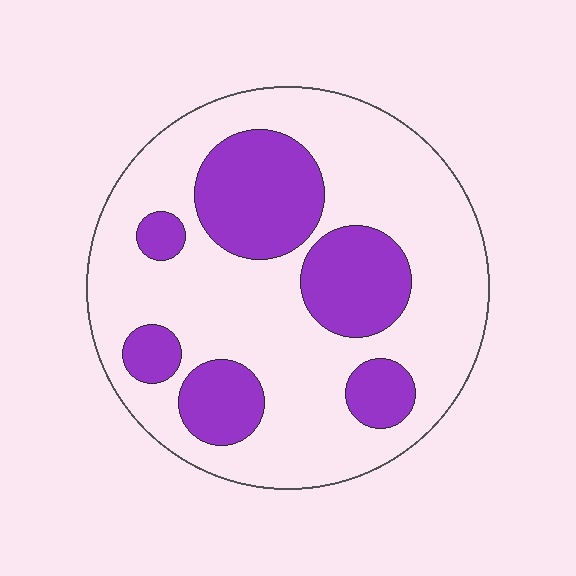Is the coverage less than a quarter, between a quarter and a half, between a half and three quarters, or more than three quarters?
Between a quarter and a half.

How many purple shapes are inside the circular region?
6.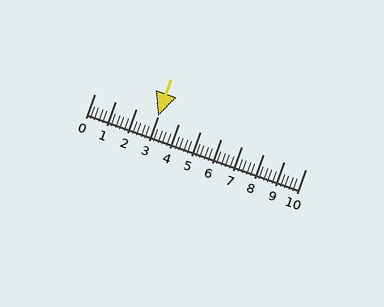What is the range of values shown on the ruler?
The ruler shows values from 0 to 10.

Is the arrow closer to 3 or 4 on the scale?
The arrow is closer to 3.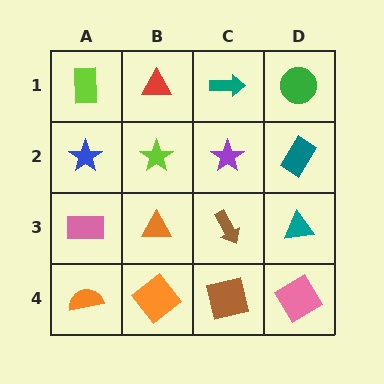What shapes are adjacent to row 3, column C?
A purple star (row 2, column C), a brown square (row 4, column C), an orange triangle (row 3, column B), a teal triangle (row 3, column D).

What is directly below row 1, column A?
A blue star.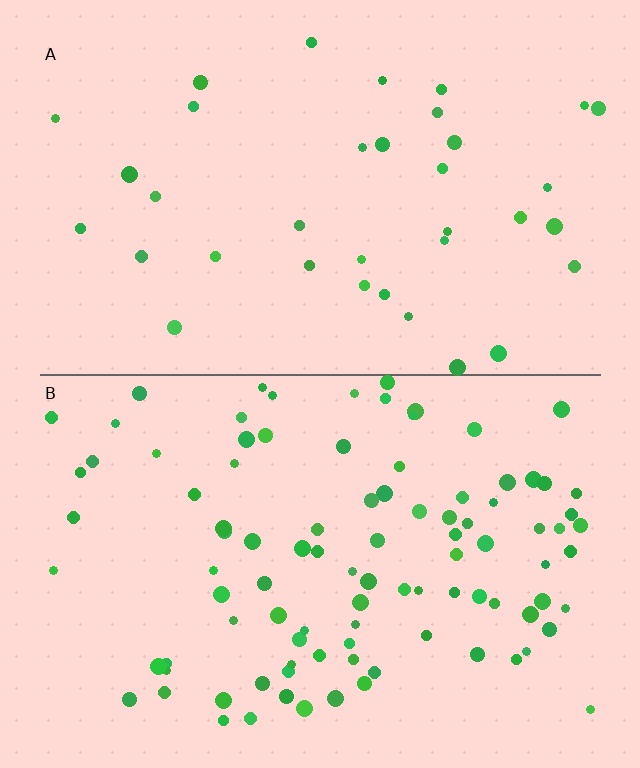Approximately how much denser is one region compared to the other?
Approximately 2.7× — region B over region A.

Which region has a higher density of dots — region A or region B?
B (the bottom).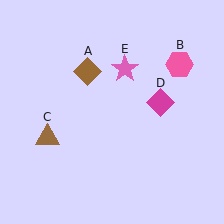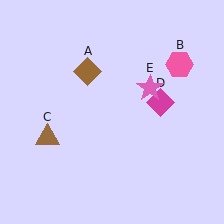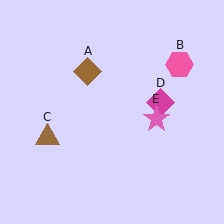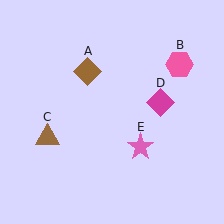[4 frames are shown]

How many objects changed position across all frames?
1 object changed position: pink star (object E).